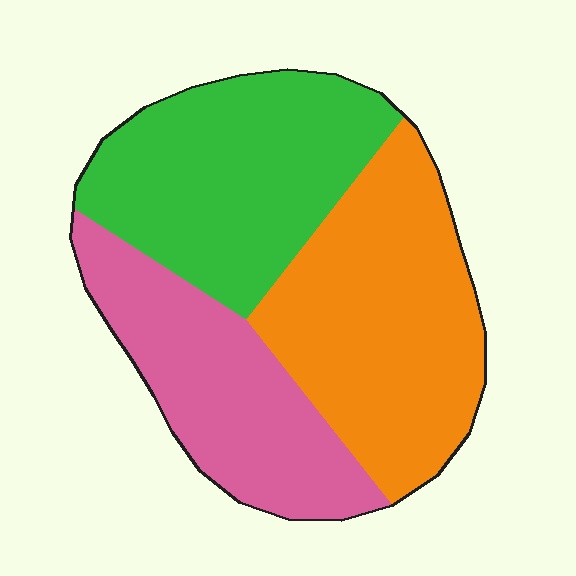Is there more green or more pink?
Green.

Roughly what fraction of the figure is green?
Green covers around 35% of the figure.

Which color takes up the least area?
Pink, at roughly 30%.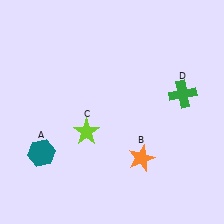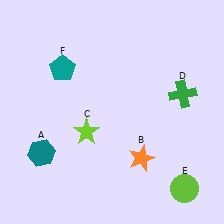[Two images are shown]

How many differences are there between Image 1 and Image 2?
There are 2 differences between the two images.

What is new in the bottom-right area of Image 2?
A lime circle (E) was added in the bottom-right area of Image 2.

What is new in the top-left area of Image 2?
A teal pentagon (F) was added in the top-left area of Image 2.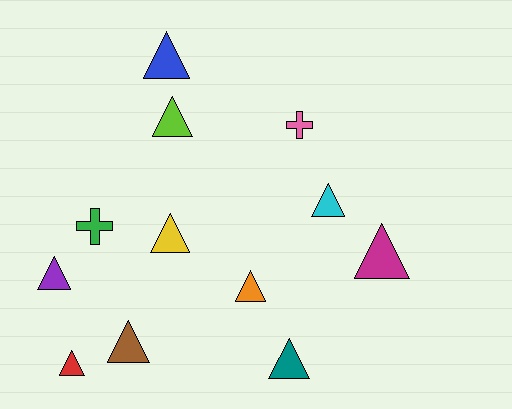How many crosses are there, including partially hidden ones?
There are 2 crosses.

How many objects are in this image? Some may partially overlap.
There are 12 objects.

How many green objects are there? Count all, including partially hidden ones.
There is 1 green object.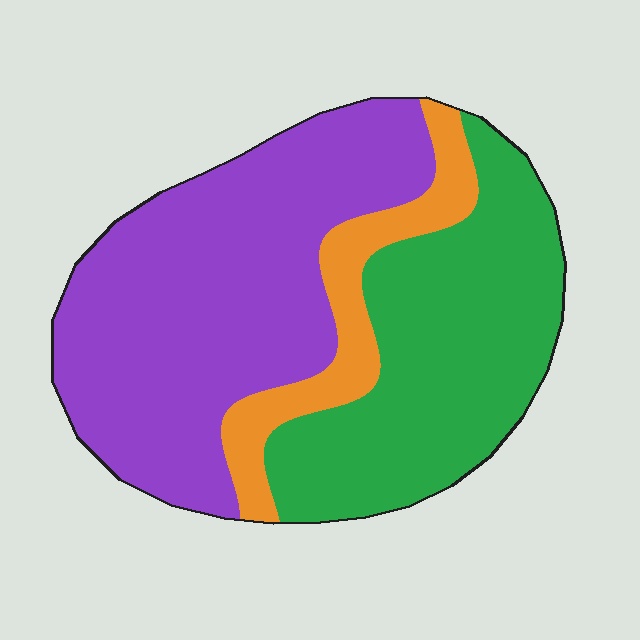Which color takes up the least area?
Orange, at roughly 15%.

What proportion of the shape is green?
Green covers 37% of the shape.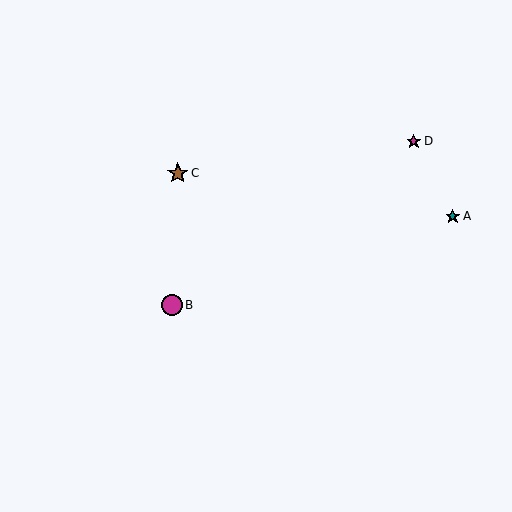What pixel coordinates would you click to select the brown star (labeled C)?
Click at (178, 173) to select the brown star C.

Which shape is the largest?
The brown star (labeled C) is the largest.